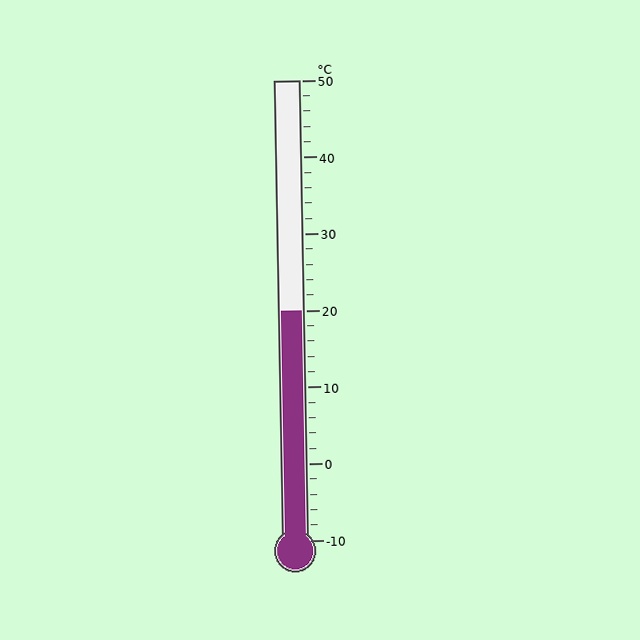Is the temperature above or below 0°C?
The temperature is above 0°C.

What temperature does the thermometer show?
The thermometer shows approximately 20°C.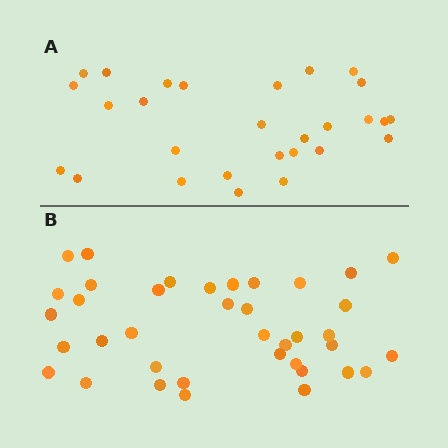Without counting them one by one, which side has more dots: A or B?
Region B (the bottom region) has more dots.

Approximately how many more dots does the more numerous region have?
Region B has roughly 10 or so more dots than region A.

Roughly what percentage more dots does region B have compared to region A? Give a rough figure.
About 35% more.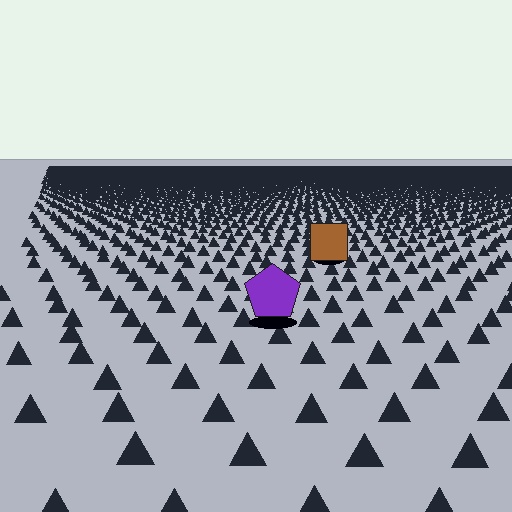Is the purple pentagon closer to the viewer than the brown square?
Yes. The purple pentagon is closer — you can tell from the texture gradient: the ground texture is coarser near it.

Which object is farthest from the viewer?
The brown square is farthest from the viewer. It appears smaller and the ground texture around it is denser.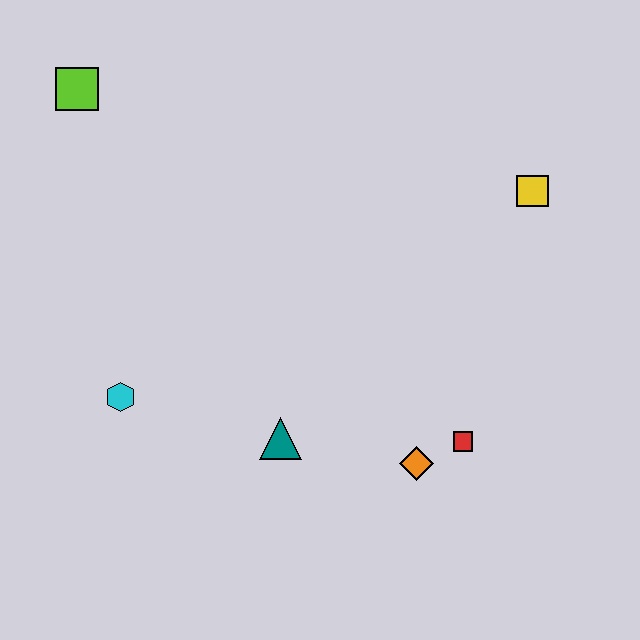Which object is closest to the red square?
The orange diamond is closest to the red square.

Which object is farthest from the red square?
The lime square is farthest from the red square.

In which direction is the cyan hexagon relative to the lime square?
The cyan hexagon is below the lime square.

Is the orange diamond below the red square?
Yes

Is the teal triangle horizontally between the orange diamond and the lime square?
Yes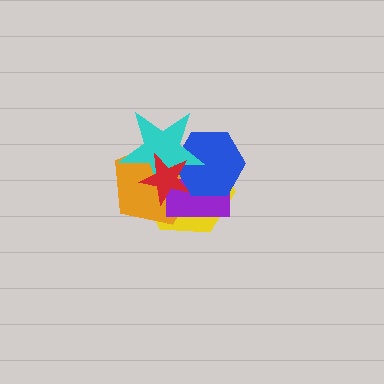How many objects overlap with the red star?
5 objects overlap with the red star.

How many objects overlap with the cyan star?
5 objects overlap with the cyan star.